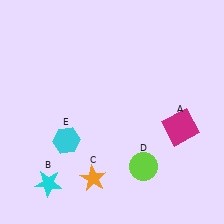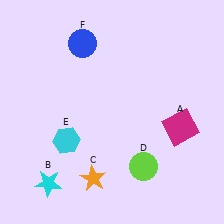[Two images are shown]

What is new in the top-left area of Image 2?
A blue circle (F) was added in the top-left area of Image 2.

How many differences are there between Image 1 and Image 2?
There is 1 difference between the two images.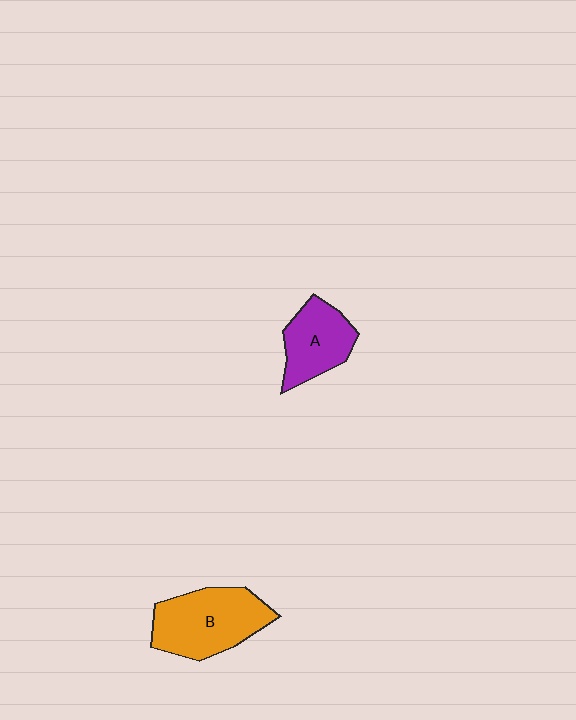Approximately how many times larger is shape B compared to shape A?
Approximately 1.4 times.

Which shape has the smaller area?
Shape A (purple).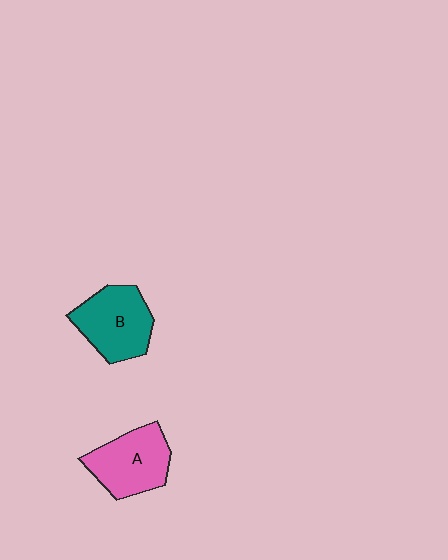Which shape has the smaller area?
Shape A (pink).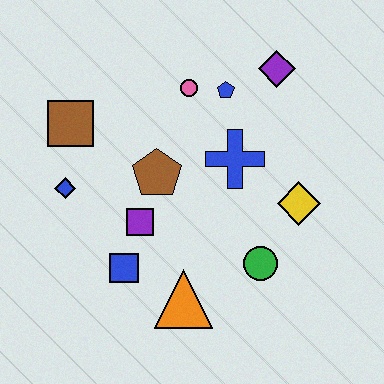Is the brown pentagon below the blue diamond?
No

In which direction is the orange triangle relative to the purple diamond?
The orange triangle is below the purple diamond.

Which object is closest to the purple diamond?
The blue pentagon is closest to the purple diamond.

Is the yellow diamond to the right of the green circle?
Yes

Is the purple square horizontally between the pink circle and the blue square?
Yes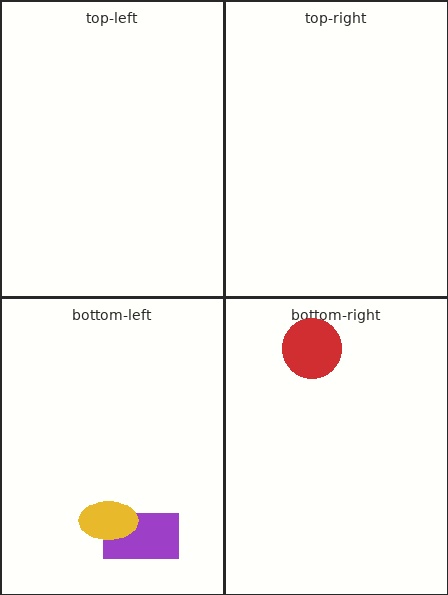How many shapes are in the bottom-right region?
1.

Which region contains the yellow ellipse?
The bottom-left region.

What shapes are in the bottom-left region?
The purple rectangle, the yellow ellipse.